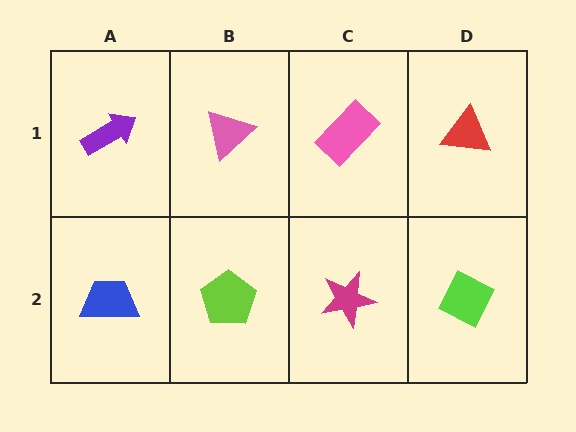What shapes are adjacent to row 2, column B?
A pink triangle (row 1, column B), a blue trapezoid (row 2, column A), a magenta star (row 2, column C).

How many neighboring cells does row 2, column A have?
2.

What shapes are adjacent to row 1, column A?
A blue trapezoid (row 2, column A), a pink triangle (row 1, column B).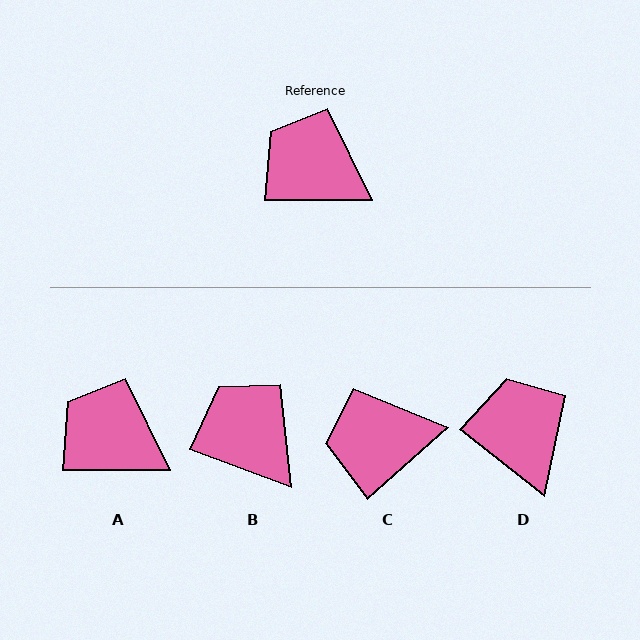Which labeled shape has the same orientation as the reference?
A.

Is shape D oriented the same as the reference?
No, it is off by about 38 degrees.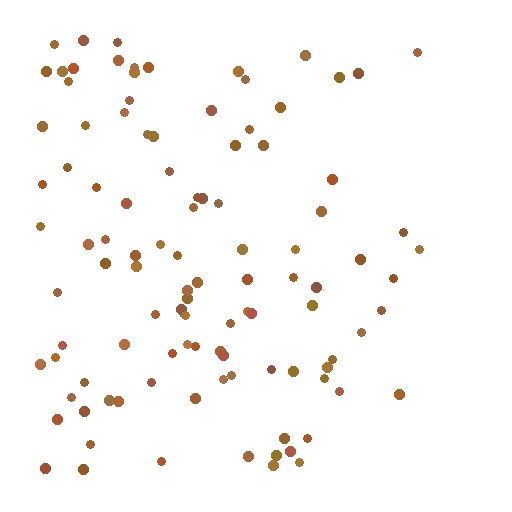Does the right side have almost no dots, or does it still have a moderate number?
Still a moderate number, just noticeably fewer than the left.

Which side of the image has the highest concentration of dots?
The left.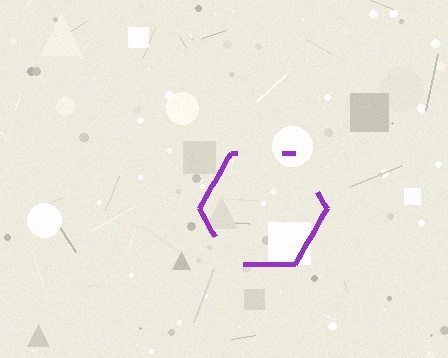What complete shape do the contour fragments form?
The contour fragments form a hexagon.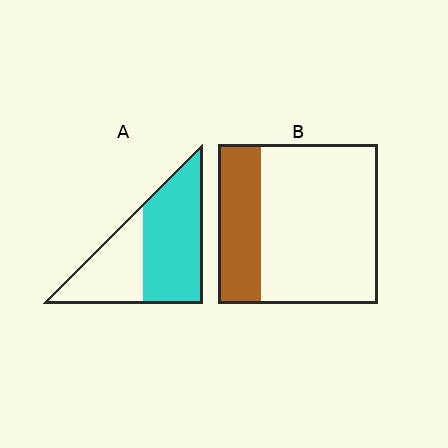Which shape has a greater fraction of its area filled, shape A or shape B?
Shape A.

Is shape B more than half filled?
No.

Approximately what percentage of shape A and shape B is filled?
A is approximately 60% and B is approximately 25%.